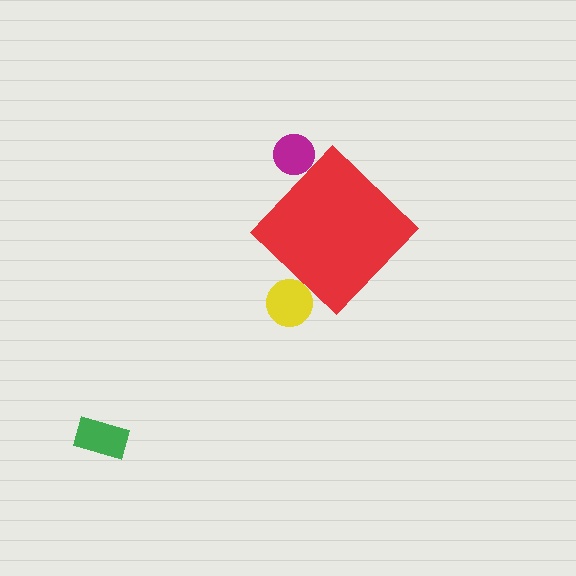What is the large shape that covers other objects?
A red diamond.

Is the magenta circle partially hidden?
Yes, the magenta circle is partially hidden behind the red diamond.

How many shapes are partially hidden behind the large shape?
2 shapes are partially hidden.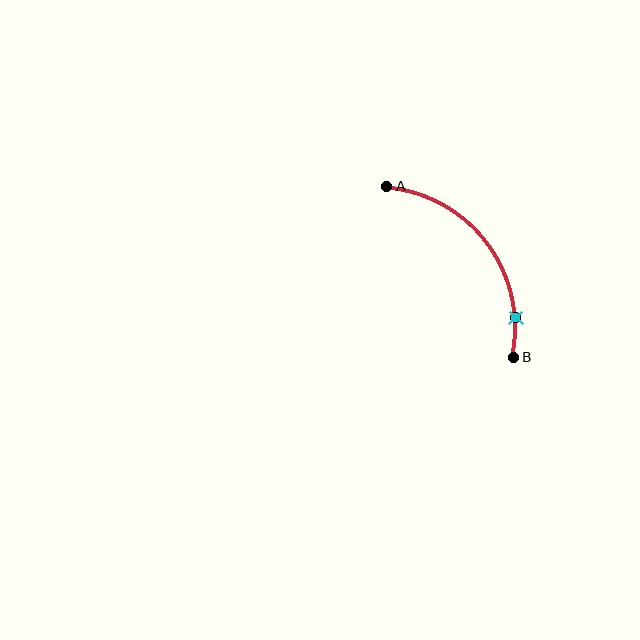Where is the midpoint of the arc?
The arc midpoint is the point on the curve farthest from the straight line joining A and B. It sits above and to the right of that line.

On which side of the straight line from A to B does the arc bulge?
The arc bulges above and to the right of the straight line connecting A and B.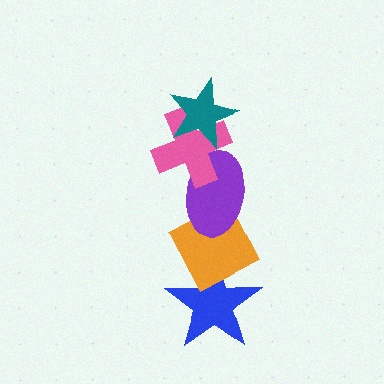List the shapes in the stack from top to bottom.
From top to bottom: the teal star, the pink cross, the purple ellipse, the orange diamond, the blue star.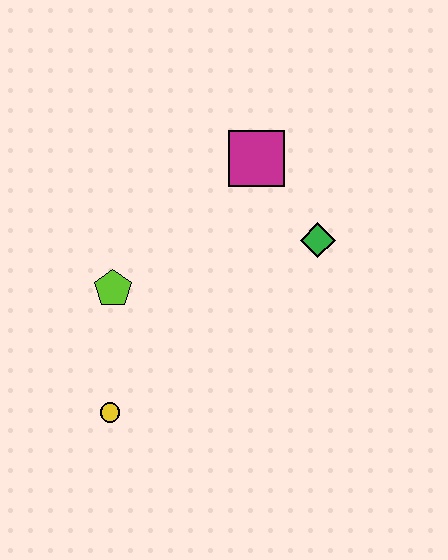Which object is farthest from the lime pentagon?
The green diamond is farthest from the lime pentagon.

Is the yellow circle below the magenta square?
Yes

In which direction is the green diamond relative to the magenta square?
The green diamond is below the magenta square.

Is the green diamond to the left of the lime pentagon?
No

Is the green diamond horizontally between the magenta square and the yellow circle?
No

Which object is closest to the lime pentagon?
The yellow circle is closest to the lime pentagon.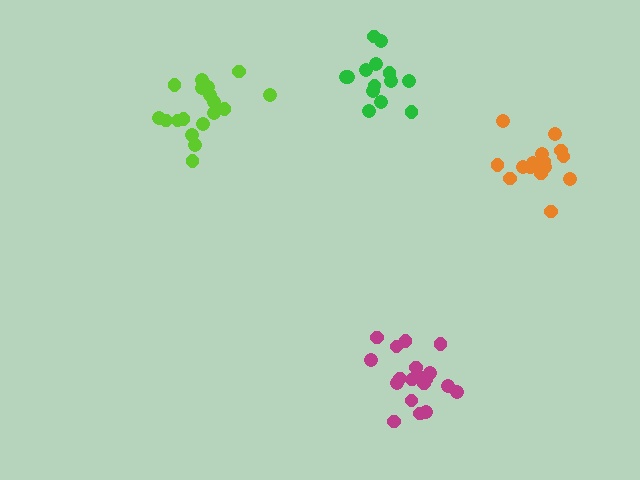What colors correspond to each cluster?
The clusters are colored: green, lime, orange, magenta.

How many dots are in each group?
Group 1: 14 dots, Group 2: 18 dots, Group 3: 15 dots, Group 4: 19 dots (66 total).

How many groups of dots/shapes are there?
There are 4 groups.